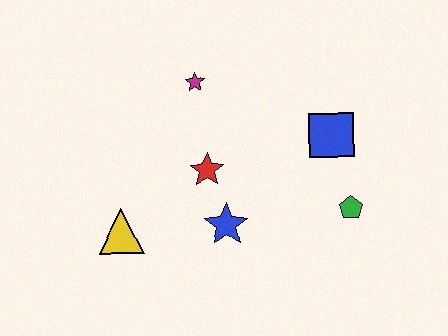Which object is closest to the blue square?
The green pentagon is closest to the blue square.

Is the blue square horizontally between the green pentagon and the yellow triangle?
Yes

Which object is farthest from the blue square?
The yellow triangle is farthest from the blue square.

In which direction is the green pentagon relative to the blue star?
The green pentagon is to the right of the blue star.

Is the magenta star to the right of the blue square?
No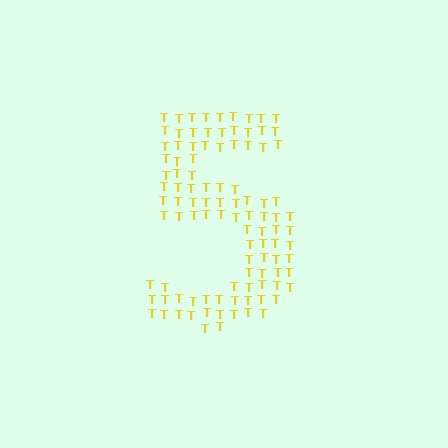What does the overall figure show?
The overall figure shows the digit 5.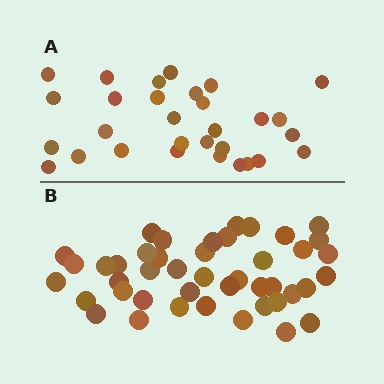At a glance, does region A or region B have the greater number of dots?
Region B (the bottom region) has more dots.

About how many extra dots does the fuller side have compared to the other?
Region B has approximately 15 more dots than region A.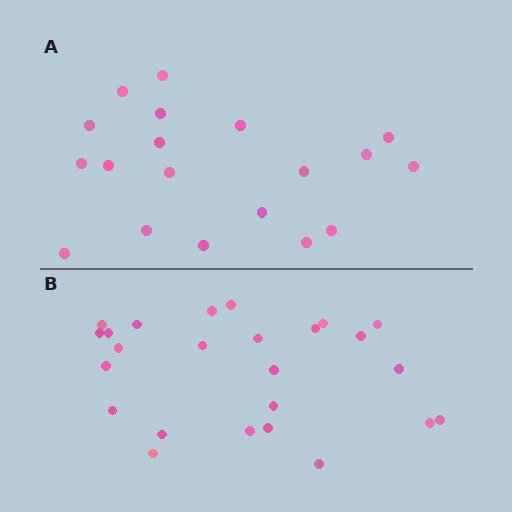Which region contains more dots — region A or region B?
Region B (the bottom region) has more dots.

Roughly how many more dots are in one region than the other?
Region B has about 6 more dots than region A.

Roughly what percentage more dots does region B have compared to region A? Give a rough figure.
About 30% more.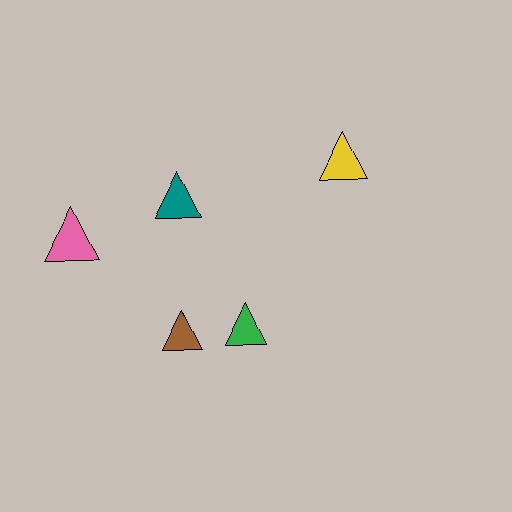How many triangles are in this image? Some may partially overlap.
There are 5 triangles.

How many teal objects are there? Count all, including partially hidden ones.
There is 1 teal object.